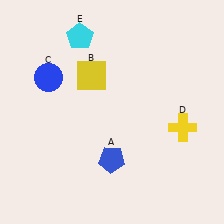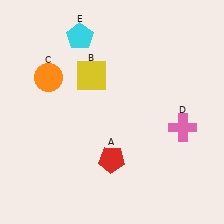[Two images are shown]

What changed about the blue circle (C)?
In Image 1, C is blue. In Image 2, it changed to orange.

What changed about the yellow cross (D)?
In Image 1, D is yellow. In Image 2, it changed to pink.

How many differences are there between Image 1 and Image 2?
There are 3 differences between the two images.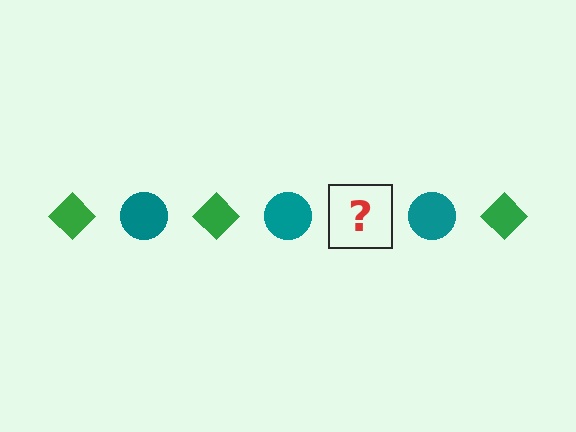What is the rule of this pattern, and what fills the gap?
The rule is that the pattern alternates between green diamond and teal circle. The gap should be filled with a green diamond.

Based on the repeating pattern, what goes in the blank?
The blank should be a green diamond.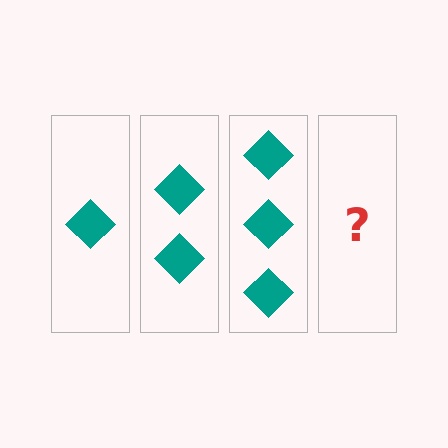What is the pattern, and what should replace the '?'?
The pattern is that each step adds one more diamond. The '?' should be 4 diamonds.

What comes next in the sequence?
The next element should be 4 diamonds.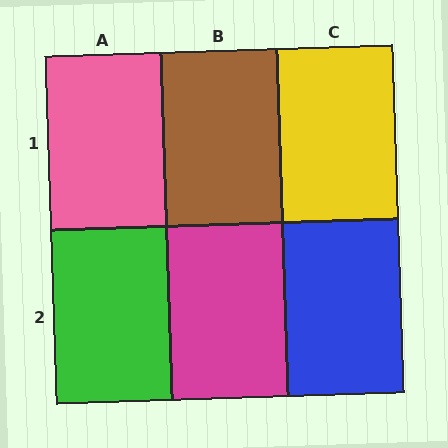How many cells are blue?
1 cell is blue.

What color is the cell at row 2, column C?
Blue.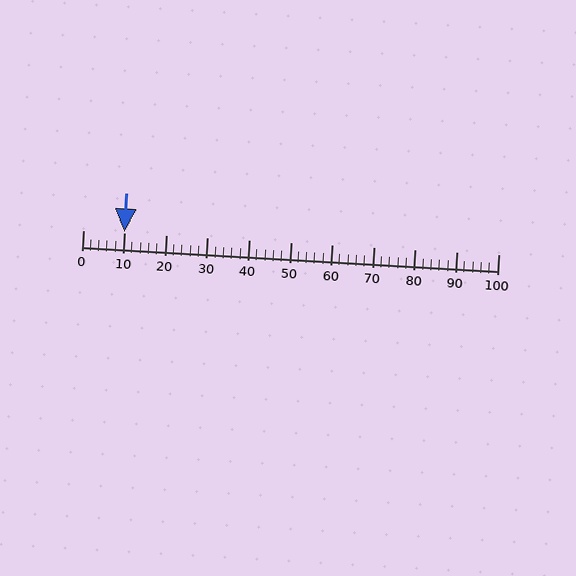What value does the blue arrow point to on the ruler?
The blue arrow points to approximately 10.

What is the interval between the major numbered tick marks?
The major tick marks are spaced 10 units apart.